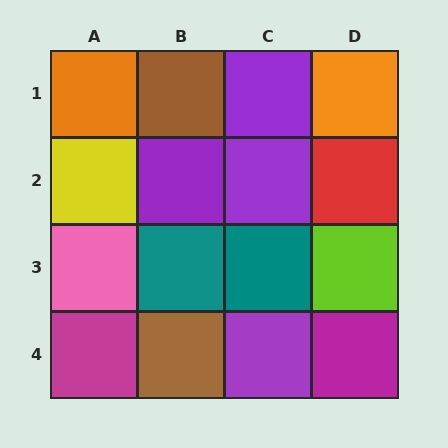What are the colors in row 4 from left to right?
Magenta, brown, purple, magenta.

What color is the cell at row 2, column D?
Red.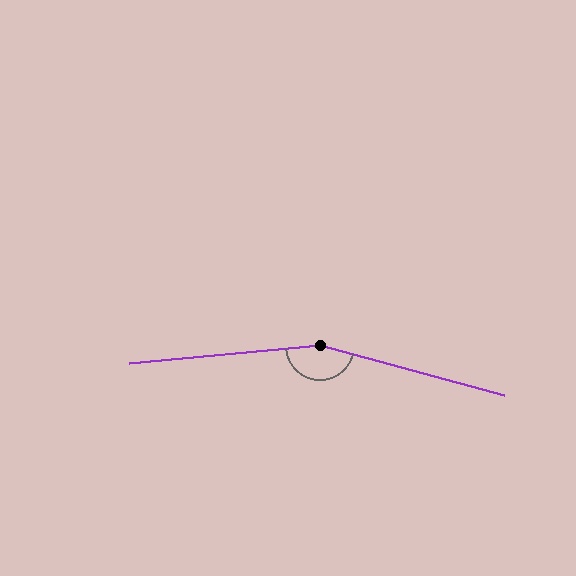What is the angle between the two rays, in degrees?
Approximately 160 degrees.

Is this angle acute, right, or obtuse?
It is obtuse.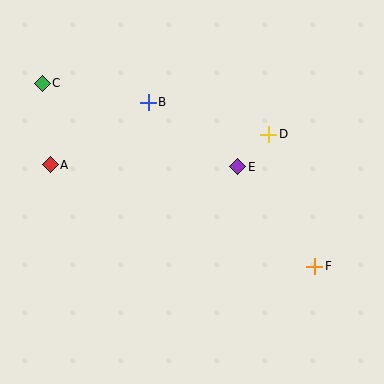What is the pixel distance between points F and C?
The distance between F and C is 328 pixels.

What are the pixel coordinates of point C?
Point C is at (42, 83).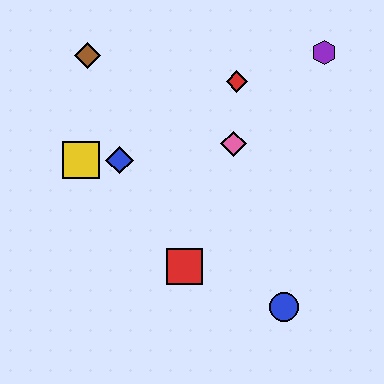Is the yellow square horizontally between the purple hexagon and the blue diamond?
No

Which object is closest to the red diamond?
The pink diamond is closest to the red diamond.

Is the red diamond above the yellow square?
Yes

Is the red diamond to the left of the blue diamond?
No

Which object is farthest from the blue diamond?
The purple hexagon is farthest from the blue diamond.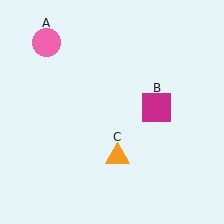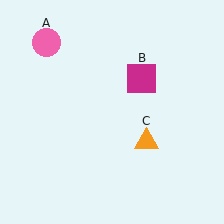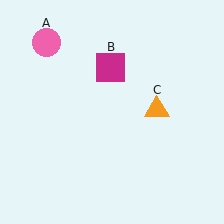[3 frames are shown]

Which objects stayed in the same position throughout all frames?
Pink circle (object A) remained stationary.